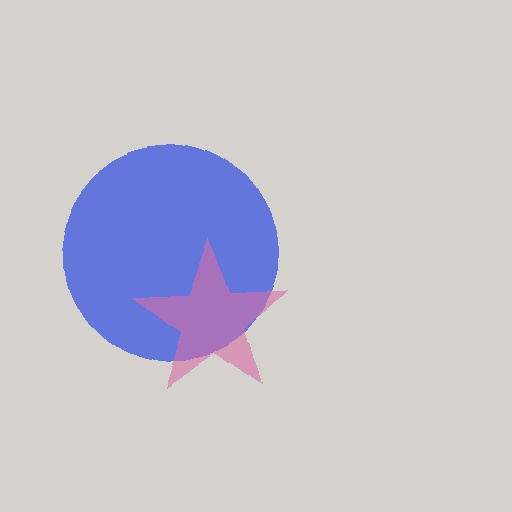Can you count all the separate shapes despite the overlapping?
Yes, there are 2 separate shapes.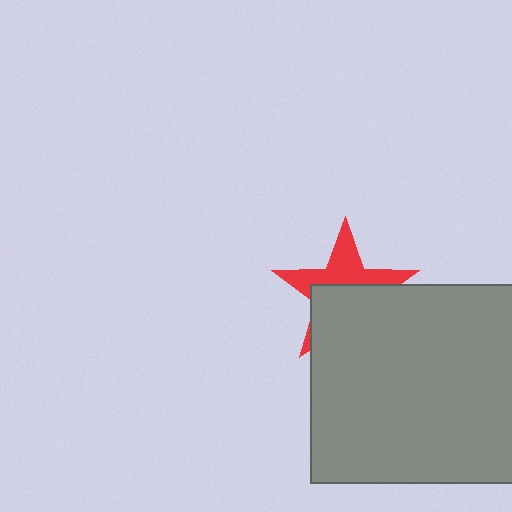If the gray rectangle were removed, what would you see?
You would see the complete red star.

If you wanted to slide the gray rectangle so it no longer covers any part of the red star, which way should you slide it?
Slide it down — that is the most direct way to separate the two shapes.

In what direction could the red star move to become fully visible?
The red star could move up. That would shift it out from behind the gray rectangle entirely.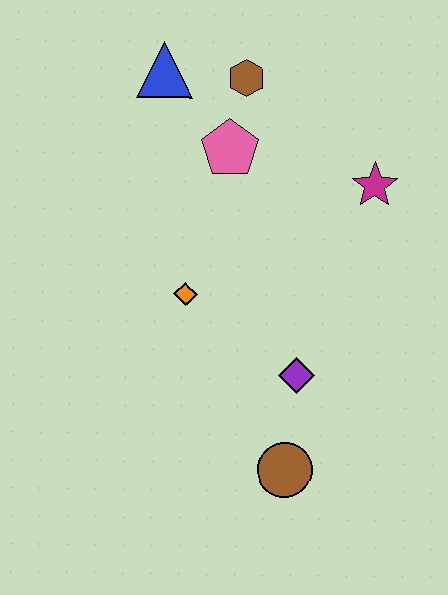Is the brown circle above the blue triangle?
No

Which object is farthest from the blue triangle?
The brown circle is farthest from the blue triangle.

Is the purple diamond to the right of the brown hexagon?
Yes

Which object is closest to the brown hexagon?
The pink pentagon is closest to the brown hexagon.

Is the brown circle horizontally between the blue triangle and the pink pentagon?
No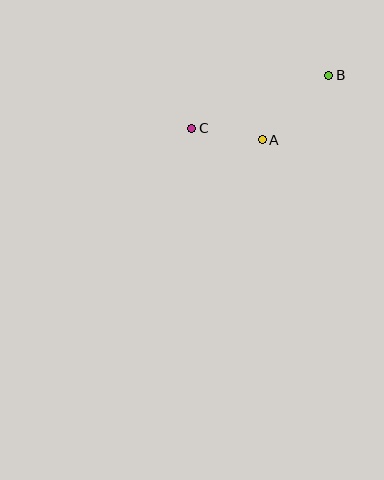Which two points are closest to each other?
Points A and C are closest to each other.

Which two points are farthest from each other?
Points B and C are farthest from each other.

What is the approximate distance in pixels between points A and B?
The distance between A and B is approximately 93 pixels.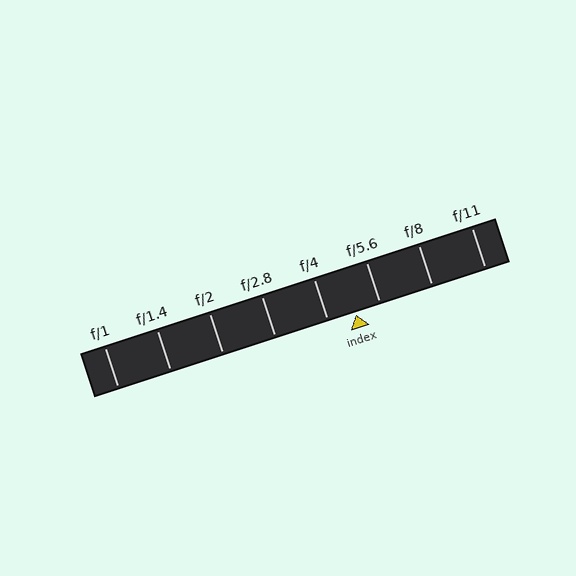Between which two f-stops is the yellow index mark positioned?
The index mark is between f/4 and f/5.6.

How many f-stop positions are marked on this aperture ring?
There are 8 f-stop positions marked.